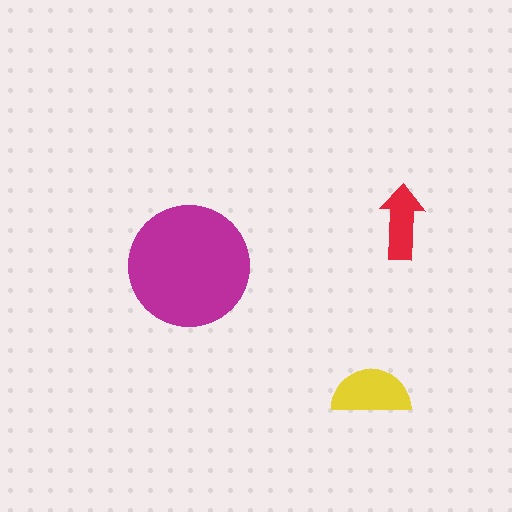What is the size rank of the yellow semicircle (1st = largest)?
2nd.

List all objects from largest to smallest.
The magenta circle, the yellow semicircle, the red arrow.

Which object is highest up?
The red arrow is topmost.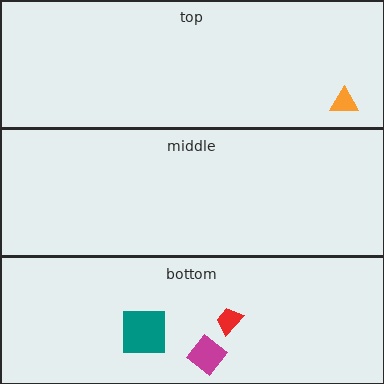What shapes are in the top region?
The orange triangle.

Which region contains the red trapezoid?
The bottom region.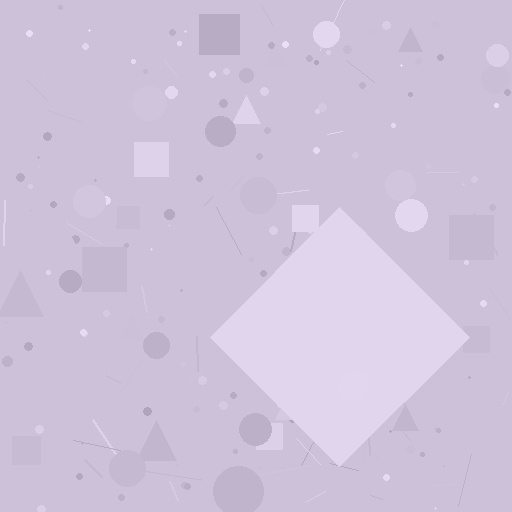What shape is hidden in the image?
A diamond is hidden in the image.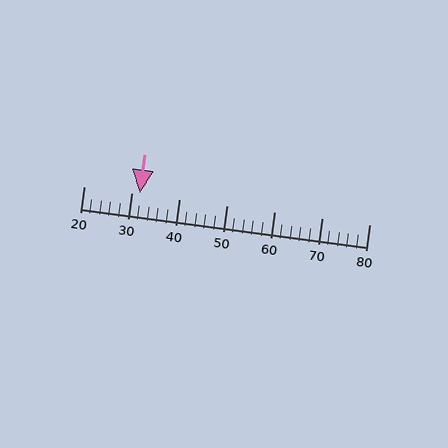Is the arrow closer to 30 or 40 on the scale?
The arrow is closer to 30.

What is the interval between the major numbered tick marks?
The major tick marks are spaced 10 units apart.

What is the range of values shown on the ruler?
The ruler shows values from 20 to 80.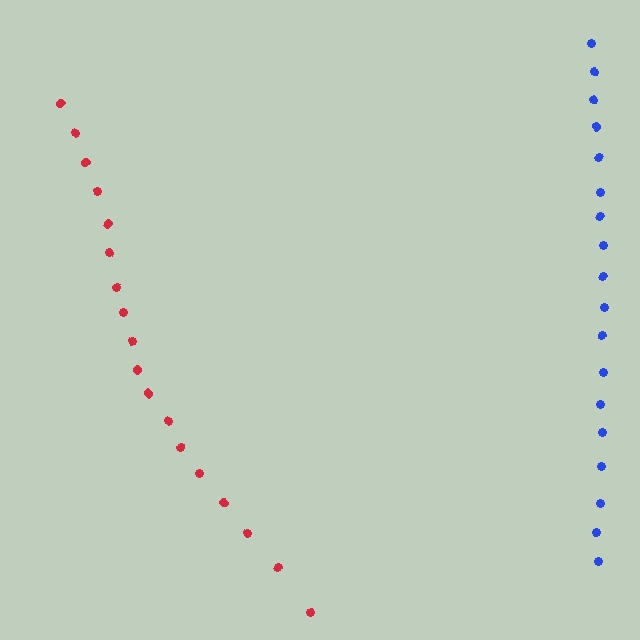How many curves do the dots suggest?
There are 2 distinct paths.